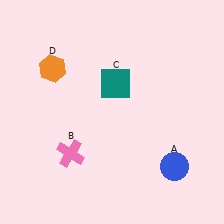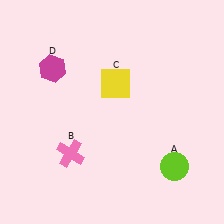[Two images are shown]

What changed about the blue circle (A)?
In Image 1, A is blue. In Image 2, it changed to lime.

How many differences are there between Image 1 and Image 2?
There are 3 differences between the two images.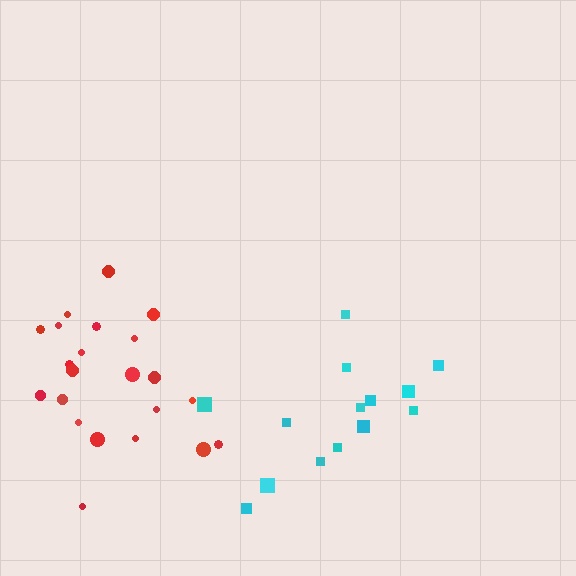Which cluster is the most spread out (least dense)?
Cyan.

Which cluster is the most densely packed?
Red.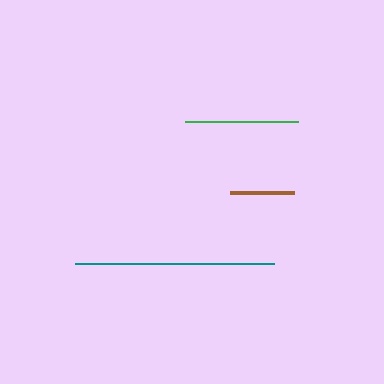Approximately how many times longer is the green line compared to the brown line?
The green line is approximately 1.8 times the length of the brown line.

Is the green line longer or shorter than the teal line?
The teal line is longer than the green line.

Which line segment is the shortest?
The brown line is the shortest at approximately 64 pixels.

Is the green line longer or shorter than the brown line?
The green line is longer than the brown line.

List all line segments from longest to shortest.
From longest to shortest: teal, green, brown.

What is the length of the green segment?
The green segment is approximately 113 pixels long.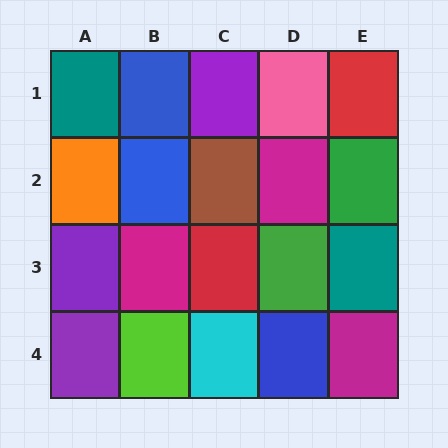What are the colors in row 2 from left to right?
Orange, blue, brown, magenta, green.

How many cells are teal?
2 cells are teal.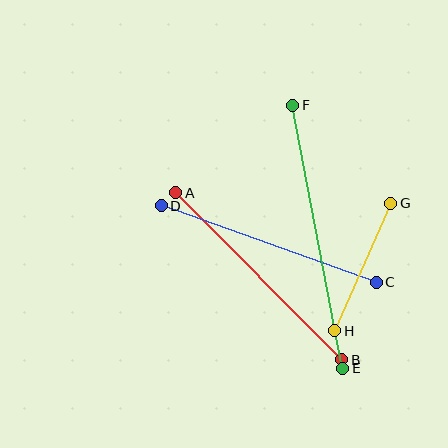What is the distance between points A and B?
The distance is approximately 236 pixels.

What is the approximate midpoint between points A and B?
The midpoint is at approximately (259, 276) pixels.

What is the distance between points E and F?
The distance is approximately 268 pixels.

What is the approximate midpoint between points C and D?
The midpoint is at approximately (269, 244) pixels.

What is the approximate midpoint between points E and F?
The midpoint is at approximately (318, 237) pixels.